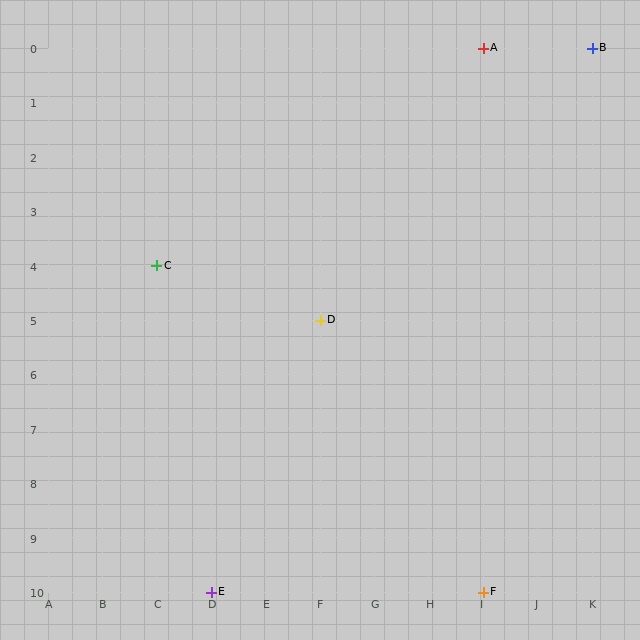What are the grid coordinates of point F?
Point F is at grid coordinates (I, 10).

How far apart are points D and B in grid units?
Points D and B are 5 columns and 5 rows apart (about 7.1 grid units diagonally).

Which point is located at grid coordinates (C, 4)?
Point C is at (C, 4).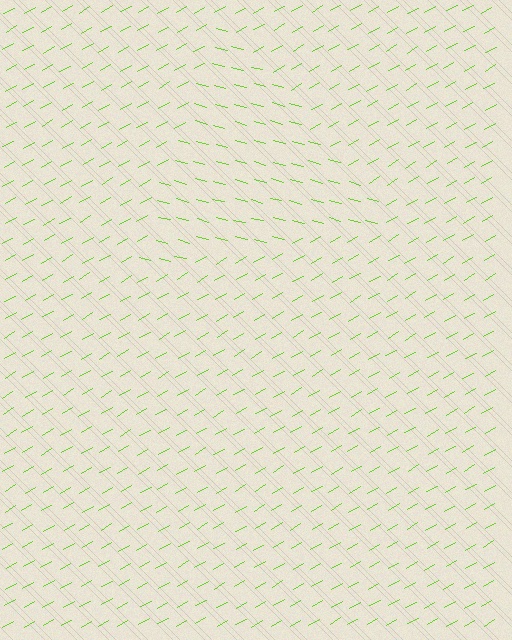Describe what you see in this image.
The image is filled with small lime line segments. A triangle region in the image has lines oriented differently from the surrounding lines, creating a visible texture boundary.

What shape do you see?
I see a triangle.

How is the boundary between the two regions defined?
The boundary is defined purely by a change in line orientation (approximately 45 degrees difference). All lines are the same color and thickness.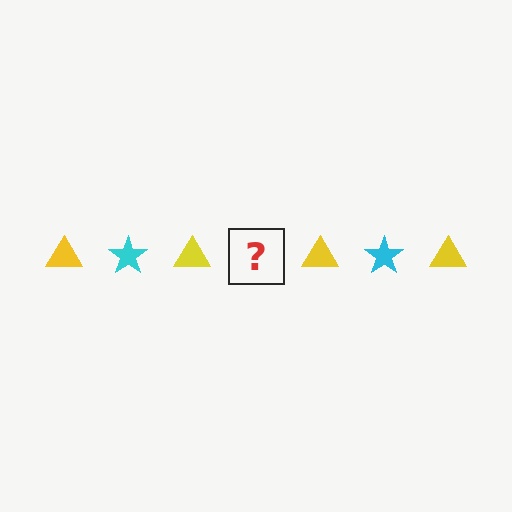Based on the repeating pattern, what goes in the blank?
The blank should be a cyan star.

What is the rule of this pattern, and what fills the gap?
The rule is that the pattern alternates between yellow triangle and cyan star. The gap should be filled with a cyan star.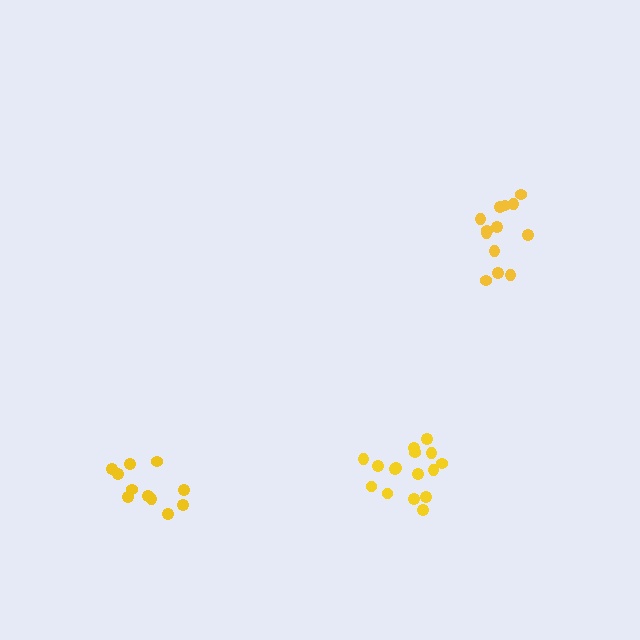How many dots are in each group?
Group 1: 13 dots, Group 2: 11 dots, Group 3: 16 dots (40 total).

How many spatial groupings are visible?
There are 3 spatial groupings.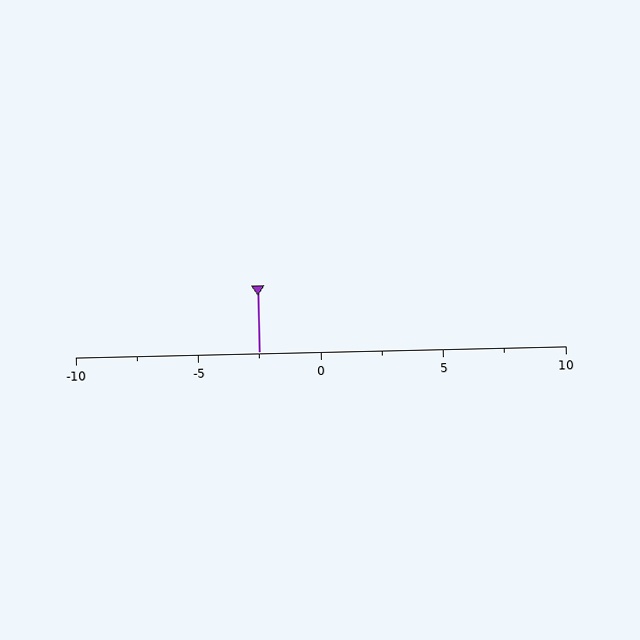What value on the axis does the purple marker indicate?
The marker indicates approximately -2.5.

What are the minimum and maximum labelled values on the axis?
The axis runs from -10 to 10.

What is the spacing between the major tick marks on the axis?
The major ticks are spaced 5 apart.